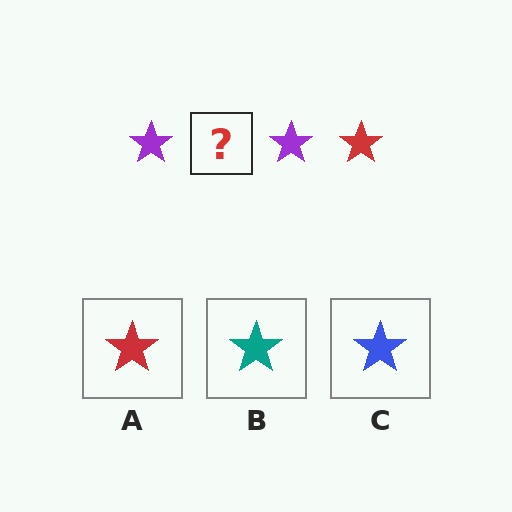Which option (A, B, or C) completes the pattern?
A.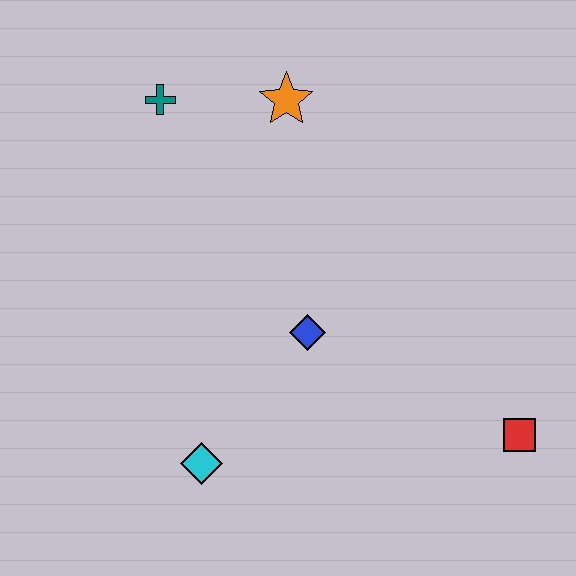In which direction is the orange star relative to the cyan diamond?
The orange star is above the cyan diamond.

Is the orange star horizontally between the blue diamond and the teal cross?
Yes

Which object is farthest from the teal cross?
The red square is farthest from the teal cross.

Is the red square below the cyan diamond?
No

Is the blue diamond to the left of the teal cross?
No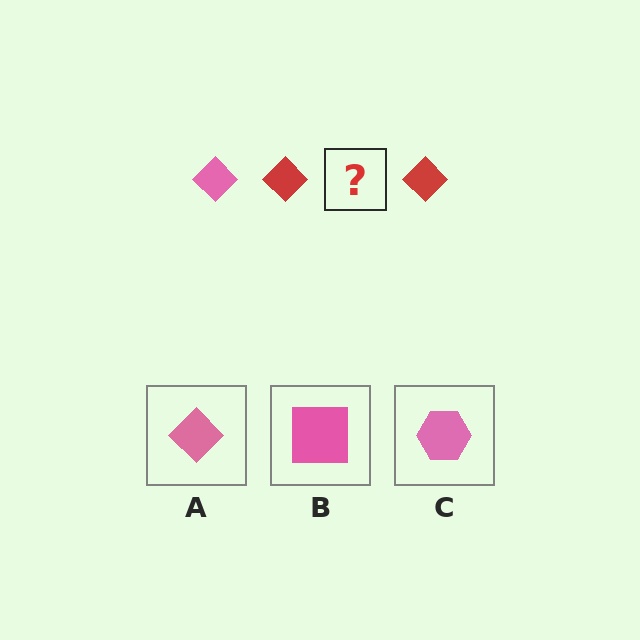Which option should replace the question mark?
Option A.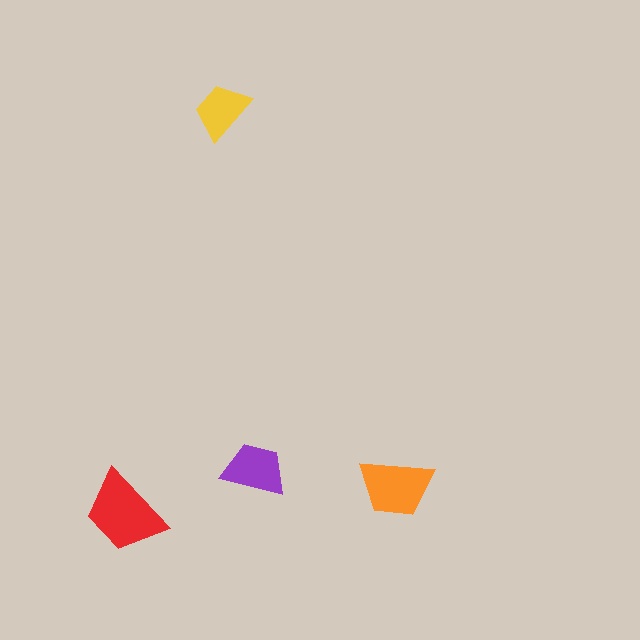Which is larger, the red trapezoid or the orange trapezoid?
The red one.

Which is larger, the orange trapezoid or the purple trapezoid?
The orange one.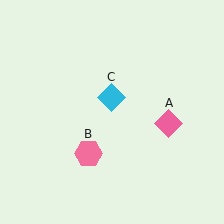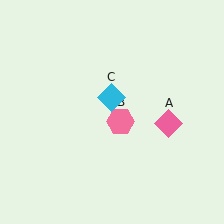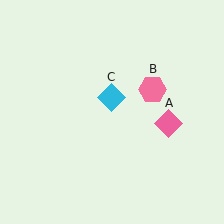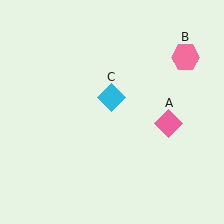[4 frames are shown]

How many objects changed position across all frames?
1 object changed position: pink hexagon (object B).